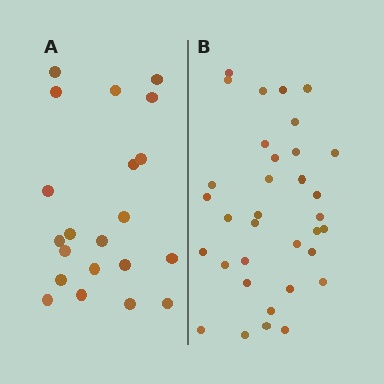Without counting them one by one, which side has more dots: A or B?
Region B (the right region) has more dots.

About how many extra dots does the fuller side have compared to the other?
Region B has approximately 15 more dots than region A.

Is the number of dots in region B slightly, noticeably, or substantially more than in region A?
Region B has substantially more. The ratio is roughly 1.6 to 1.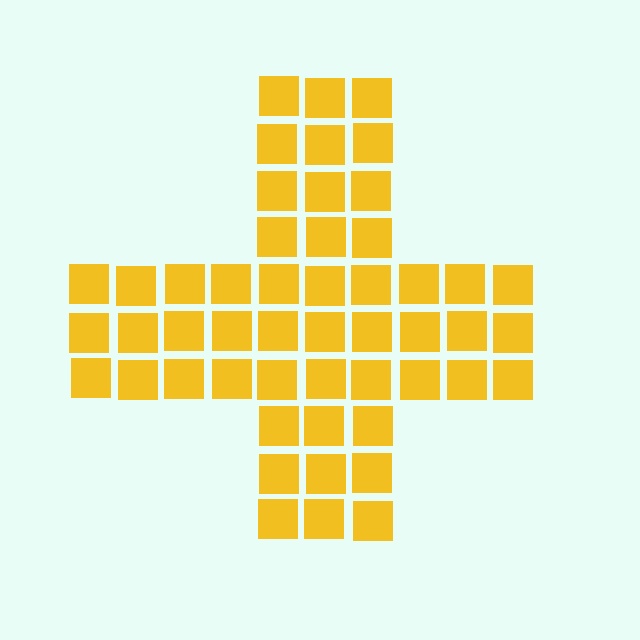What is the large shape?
The large shape is a cross.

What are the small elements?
The small elements are squares.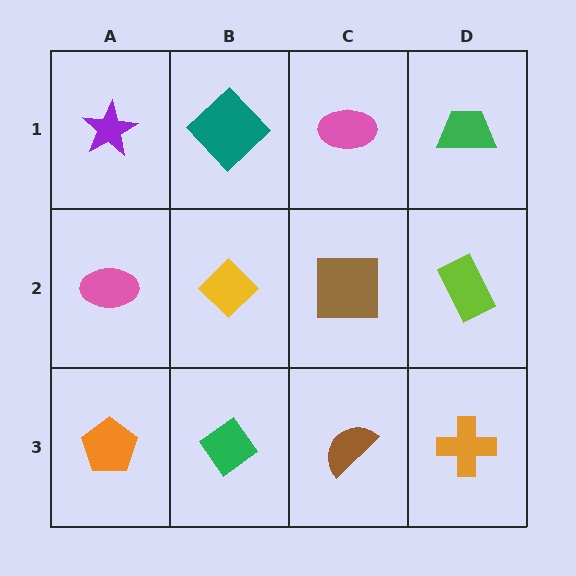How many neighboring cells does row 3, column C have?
3.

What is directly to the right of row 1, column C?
A green trapezoid.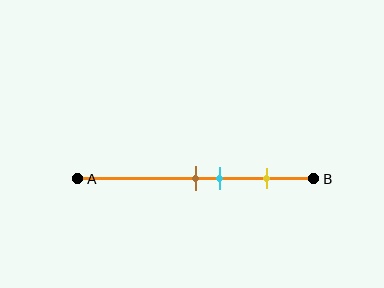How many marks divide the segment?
There are 3 marks dividing the segment.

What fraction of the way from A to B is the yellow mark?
The yellow mark is approximately 80% (0.8) of the way from A to B.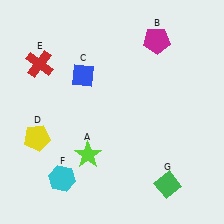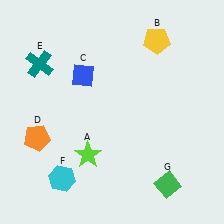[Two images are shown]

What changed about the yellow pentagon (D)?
In Image 1, D is yellow. In Image 2, it changed to orange.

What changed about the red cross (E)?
In Image 1, E is red. In Image 2, it changed to teal.